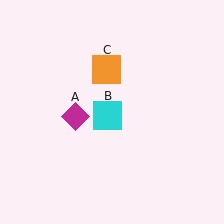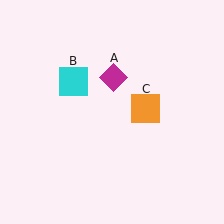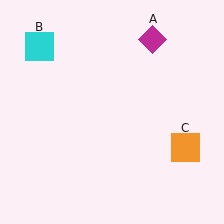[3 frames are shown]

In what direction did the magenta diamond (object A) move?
The magenta diamond (object A) moved up and to the right.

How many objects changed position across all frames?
3 objects changed position: magenta diamond (object A), cyan square (object B), orange square (object C).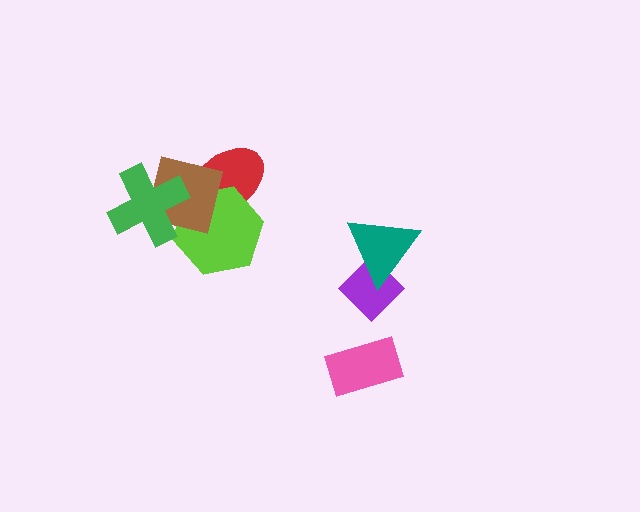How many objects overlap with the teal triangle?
1 object overlaps with the teal triangle.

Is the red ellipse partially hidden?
Yes, it is partially covered by another shape.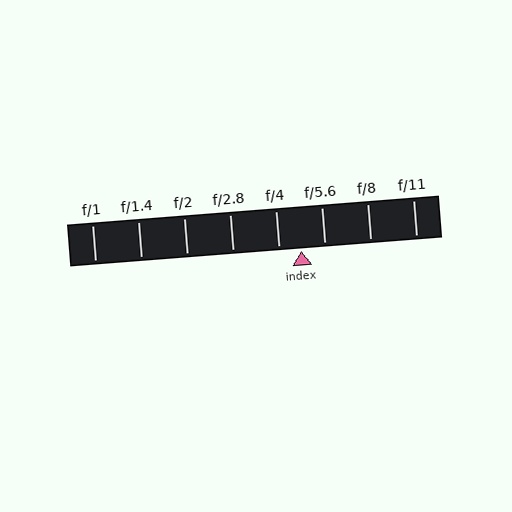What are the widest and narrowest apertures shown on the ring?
The widest aperture shown is f/1 and the narrowest is f/11.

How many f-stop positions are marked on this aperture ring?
There are 8 f-stop positions marked.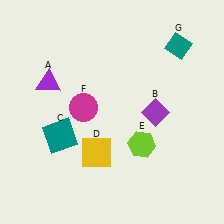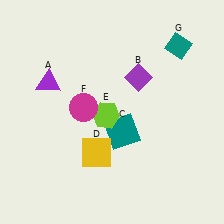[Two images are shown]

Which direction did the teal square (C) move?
The teal square (C) moved right.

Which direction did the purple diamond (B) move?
The purple diamond (B) moved up.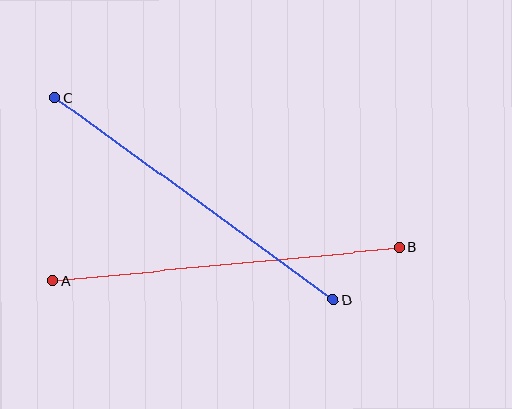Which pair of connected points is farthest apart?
Points A and B are farthest apart.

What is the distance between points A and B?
The distance is approximately 348 pixels.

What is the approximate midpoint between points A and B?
The midpoint is at approximately (226, 264) pixels.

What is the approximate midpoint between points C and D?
The midpoint is at approximately (194, 198) pixels.